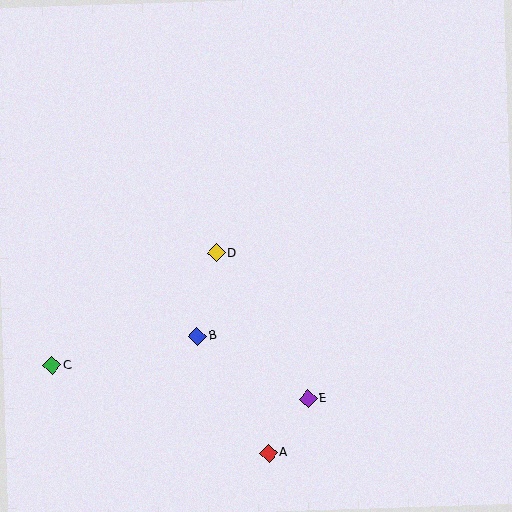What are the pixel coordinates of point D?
Point D is at (216, 253).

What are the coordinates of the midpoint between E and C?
The midpoint between E and C is at (180, 382).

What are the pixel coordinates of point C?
Point C is at (52, 365).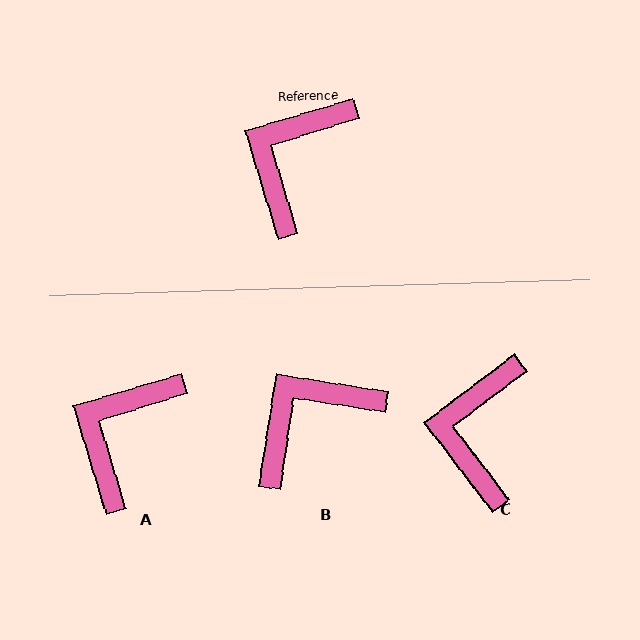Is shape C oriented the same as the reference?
No, it is off by about 20 degrees.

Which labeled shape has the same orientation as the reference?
A.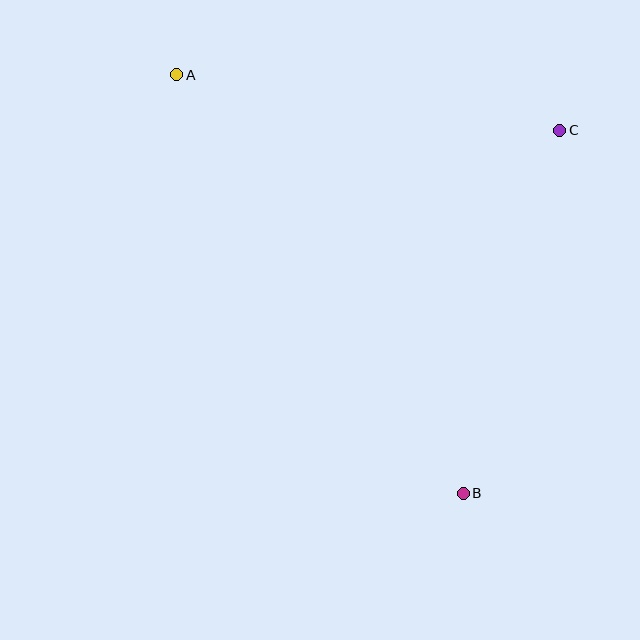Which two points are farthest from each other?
Points A and B are farthest from each other.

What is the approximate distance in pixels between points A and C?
The distance between A and C is approximately 387 pixels.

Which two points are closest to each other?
Points B and C are closest to each other.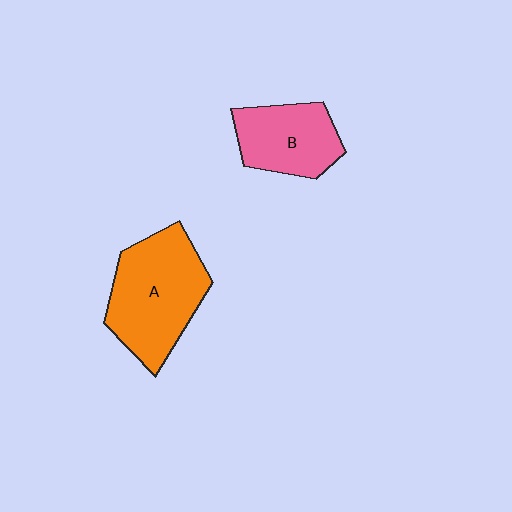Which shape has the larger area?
Shape A (orange).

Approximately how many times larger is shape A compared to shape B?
Approximately 1.5 times.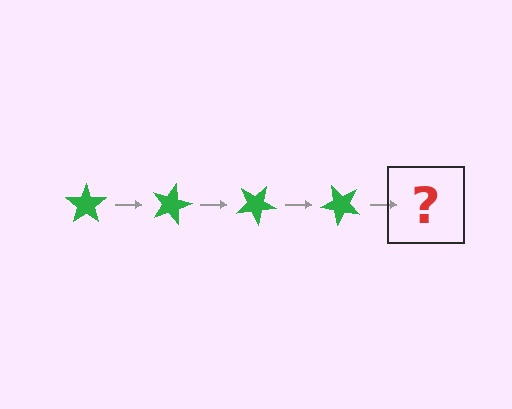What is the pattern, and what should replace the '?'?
The pattern is that the star rotates 15 degrees each step. The '?' should be a green star rotated 60 degrees.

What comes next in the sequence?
The next element should be a green star rotated 60 degrees.